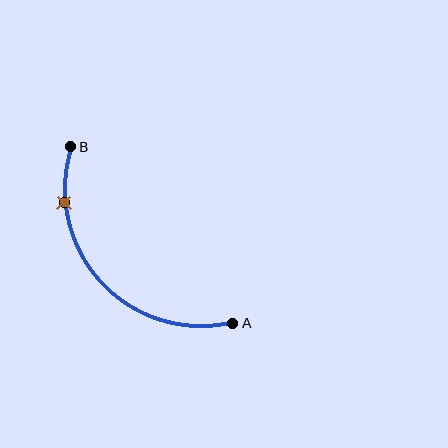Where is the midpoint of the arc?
The arc midpoint is the point on the curve farthest from the straight line joining A and B. It sits below and to the left of that line.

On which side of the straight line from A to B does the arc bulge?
The arc bulges below and to the left of the straight line connecting A and B.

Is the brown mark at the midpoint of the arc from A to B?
No. The brown mark lies on the arc but is closer to endpoint B. The arc midpoint would be at the point on the curve equidistant along the arc from both A and B.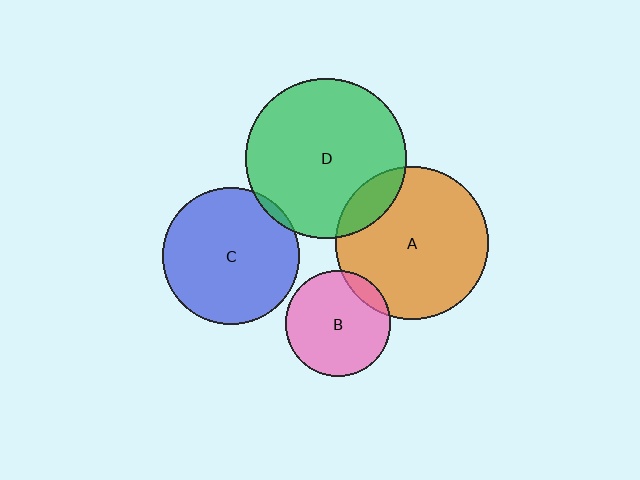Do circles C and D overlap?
Yes.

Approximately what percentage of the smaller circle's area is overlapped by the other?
Approximately 5%.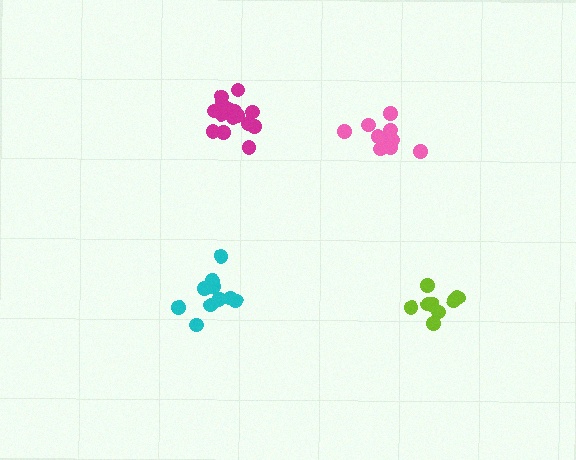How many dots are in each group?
Group 1: 9 dots, Group 2: 15 dots, Group 3: 11 dots, Group 4: 11 dots (46 total).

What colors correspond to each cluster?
The clusters are colored: lime, magenta, pink, cyan.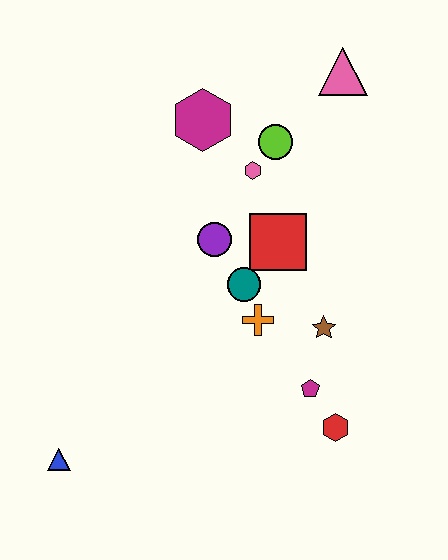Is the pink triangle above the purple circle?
Yes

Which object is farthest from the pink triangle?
The blue triangle is farthest from the pink triangle.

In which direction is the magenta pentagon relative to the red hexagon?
The magenta pentagon is above the red hexagon.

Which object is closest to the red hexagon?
The magenta pentagon is closest to the red hexagon.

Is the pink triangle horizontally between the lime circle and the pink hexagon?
No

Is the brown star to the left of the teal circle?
No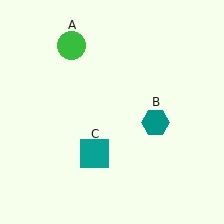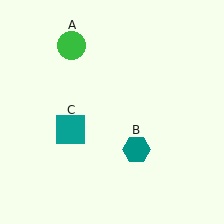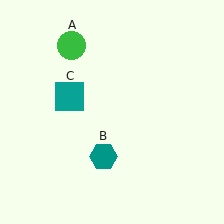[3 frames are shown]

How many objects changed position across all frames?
2 objects changed position: teal hexagon (object B), teal square (object C).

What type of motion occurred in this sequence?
The teal hexagon (object B), teal square (object C) rotated clockwise around the center of the scene.